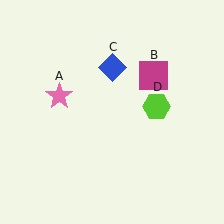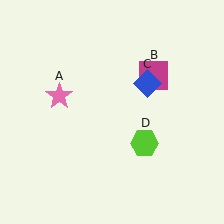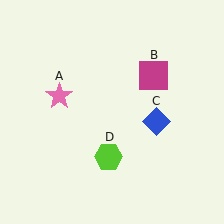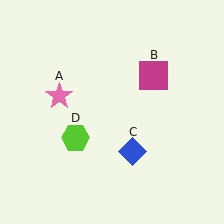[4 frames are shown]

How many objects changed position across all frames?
2 objects changed position: blue diamond (object C), lime hexagon (object D).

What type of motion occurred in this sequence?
The blue diamond (object C), lime hexagon (object D) rotated clockwise around the center of the scene.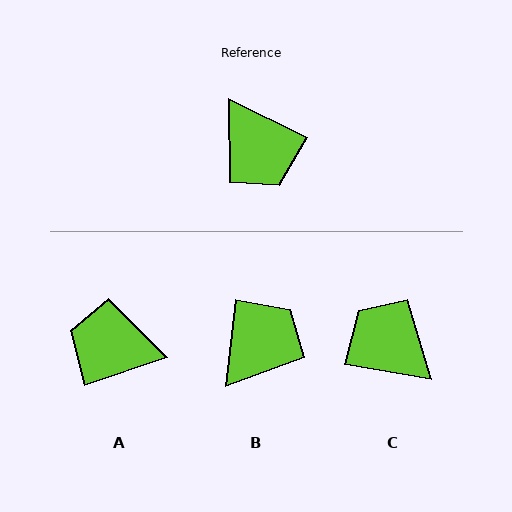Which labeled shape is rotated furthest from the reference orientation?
C, about 164 degrees away.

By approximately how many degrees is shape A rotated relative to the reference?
Approximately 136 degrees clockwise.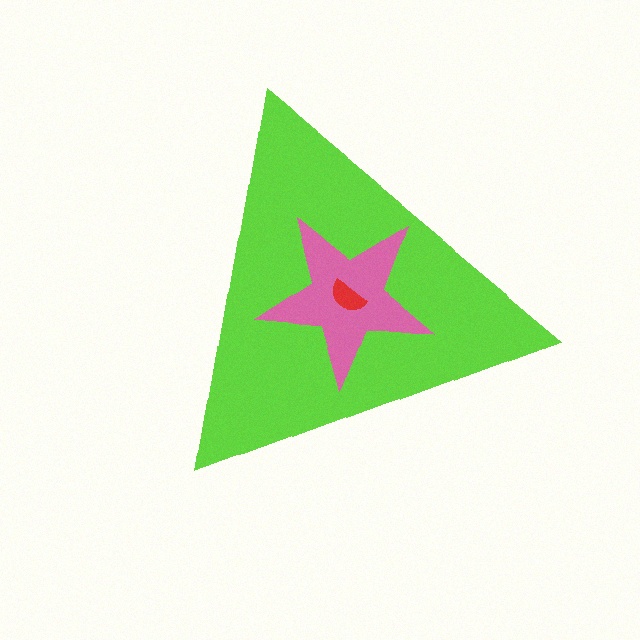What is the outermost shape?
The lime triangle.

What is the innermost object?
The red semicircle.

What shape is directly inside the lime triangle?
The pink star.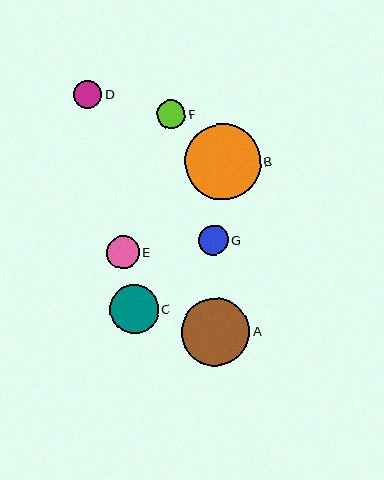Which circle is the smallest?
Circle D is the smallest with a size of approximately 28 pixels.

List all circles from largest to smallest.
From largest to smallest: B, A, C, E, G, F, D.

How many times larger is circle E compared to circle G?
Circle E is approximately 1.1 times the size of circle G.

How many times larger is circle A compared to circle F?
Circle A is approximately 2.4 times the size of circle F.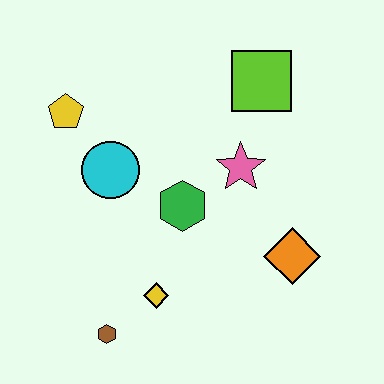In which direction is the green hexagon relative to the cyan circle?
The green hexagon is to the right of the cyan circle.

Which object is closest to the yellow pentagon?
The cyan circle is closest to the yellow pentagon.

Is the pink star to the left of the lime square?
Yes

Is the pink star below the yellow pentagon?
Yes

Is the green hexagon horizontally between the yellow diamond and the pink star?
Yes